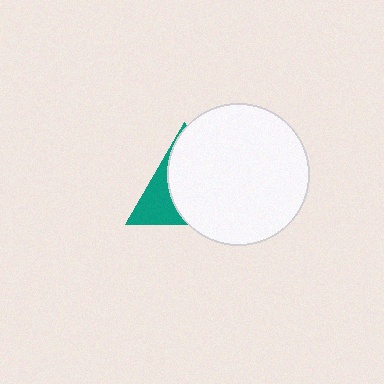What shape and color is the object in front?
The object in front is a white circle.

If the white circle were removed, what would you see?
You would see the complete teal triangle.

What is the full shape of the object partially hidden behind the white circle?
The partially hidden object is a teal triangle.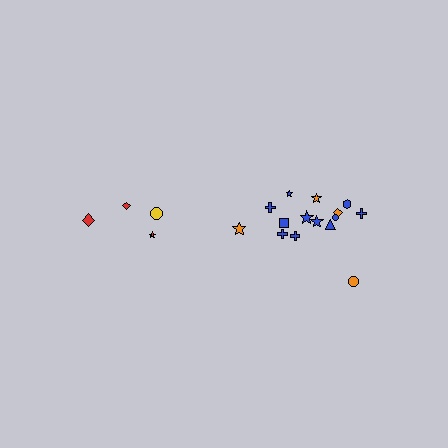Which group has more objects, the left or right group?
The right group.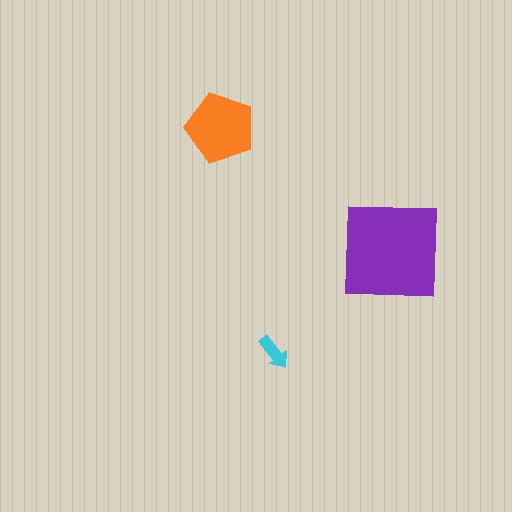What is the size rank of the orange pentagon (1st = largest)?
2nd.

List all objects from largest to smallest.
The purple square, the orange pentagon, the cyan arrow.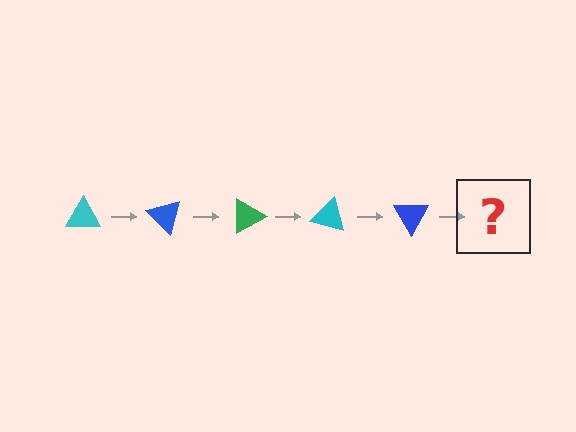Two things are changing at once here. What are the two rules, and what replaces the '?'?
The two rules are that it rotates 45 degrees each step and the color cycles through cyan, blue, and green. The '?' should be a green triangle, rotated 225 degrees from the start.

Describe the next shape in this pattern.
It should be a green triangle, rotated 225 degrees from the start.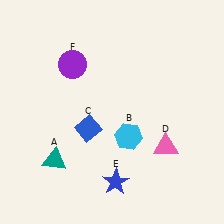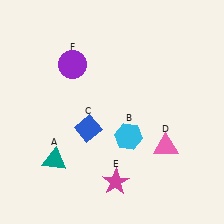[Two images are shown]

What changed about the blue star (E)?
In Image 1, E is blue. In Image 2, it changed to magenta.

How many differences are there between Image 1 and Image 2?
There is 1 difference between the two images.